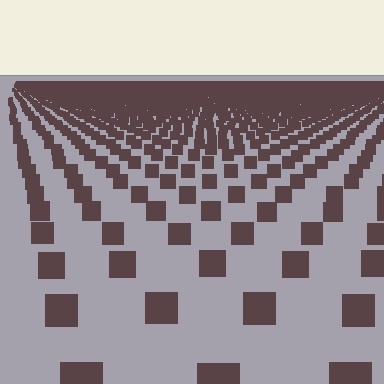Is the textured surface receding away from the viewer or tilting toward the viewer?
The surface is receding away from the viewer. Texture elements get smaller and denser toward the top.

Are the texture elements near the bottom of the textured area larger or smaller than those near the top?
Larger. Near the bottom, elements are closer to the viewer and appear at a bigger on-screen size.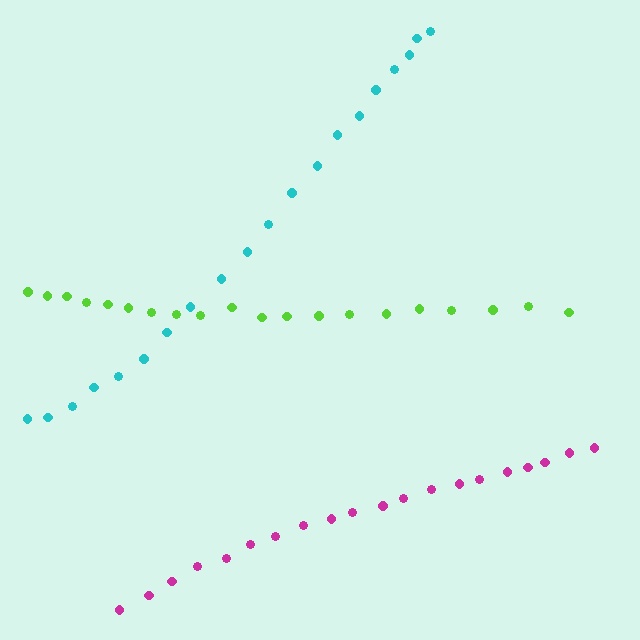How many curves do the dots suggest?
There are 3 distinct paths.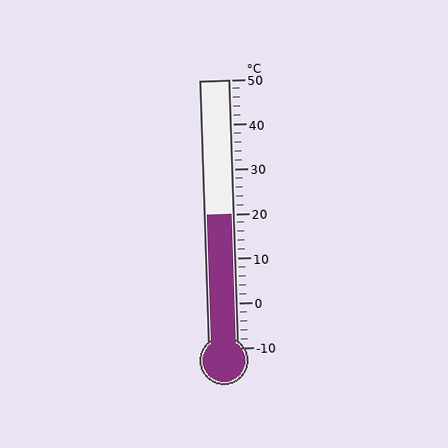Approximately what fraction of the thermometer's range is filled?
The thermometer is filled to approximately 50% of its range.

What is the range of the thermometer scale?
The thermometer scale ranges from -10°C to 50°C.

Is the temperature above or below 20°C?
The temperature is at 20°C.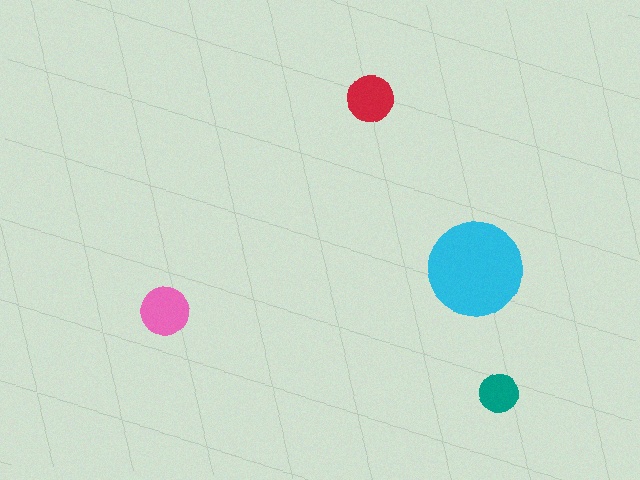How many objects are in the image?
There are 4 objects in the image.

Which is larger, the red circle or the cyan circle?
The cyan one.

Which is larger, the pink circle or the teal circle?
The pink one.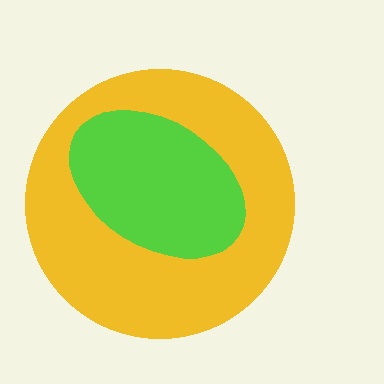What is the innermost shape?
The lime ellipse.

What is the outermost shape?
The yellow circle.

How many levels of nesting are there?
2.